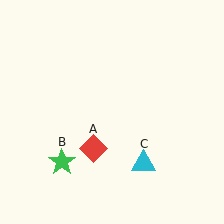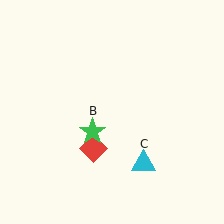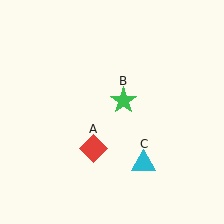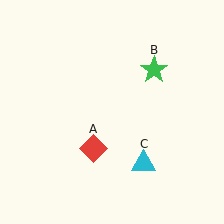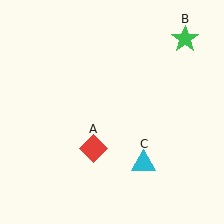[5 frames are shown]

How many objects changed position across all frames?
1 object changed position: green star (object B).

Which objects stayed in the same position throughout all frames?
Red diamond (object A) and cyan triangle (object C) remained stationary.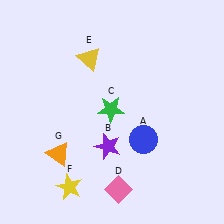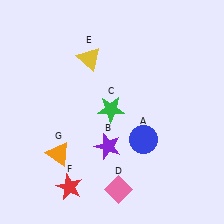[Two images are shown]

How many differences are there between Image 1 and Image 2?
There is 1 difference between the two images.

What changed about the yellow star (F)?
In Image 1, F is yellow. In Image 2, it changed to red.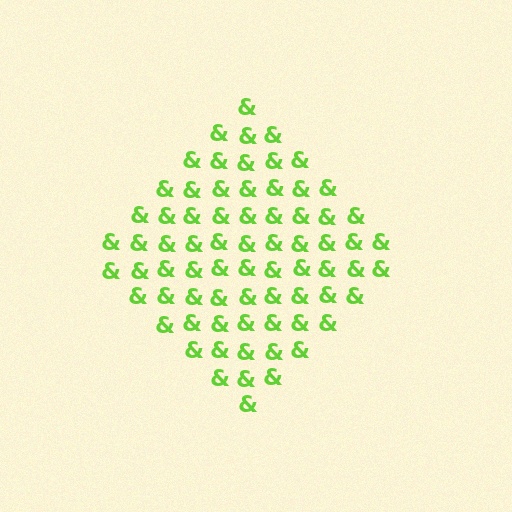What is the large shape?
The large shape is a diamond.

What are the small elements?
The small elements are ampersands.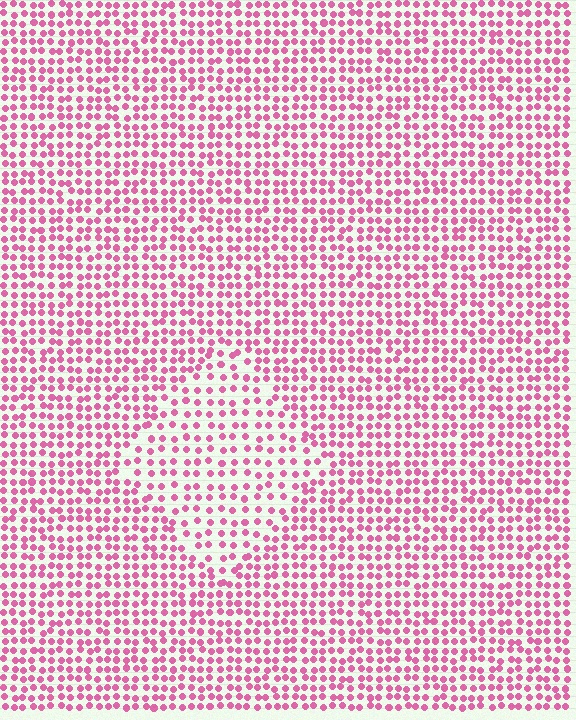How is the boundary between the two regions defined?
The boundary is defined by a change in element density (approximately 1.6x ratio). All elements are the same color, size, and shape.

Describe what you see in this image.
The image contains small pink elements arranged at two different densities. A diamond-shaped region is visible where the elements are less densely packed than the surrounding area.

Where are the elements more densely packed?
The elements are more densely packed outside the diamond boundary.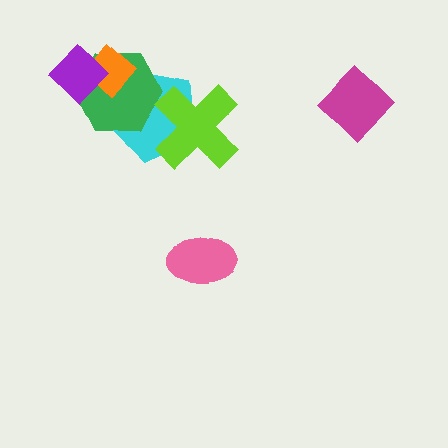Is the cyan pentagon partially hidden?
Yes, it is partially covered by another shape.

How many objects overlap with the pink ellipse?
0 objects overlap with the pink ellipse.